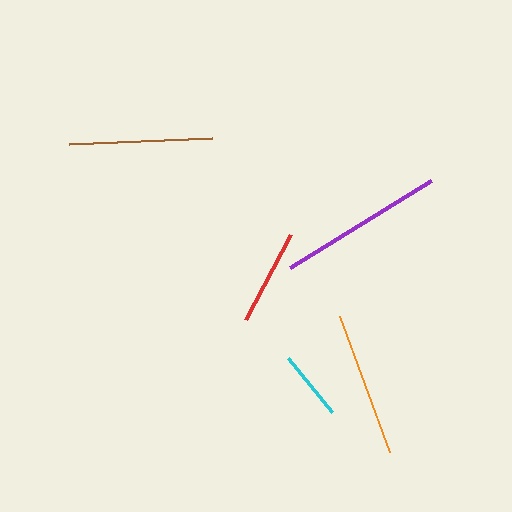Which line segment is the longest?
The purple line is the longest at approximately 165 pixels.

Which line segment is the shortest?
The cyan line is the shortest at approximately 70 pixels.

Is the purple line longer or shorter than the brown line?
The purple line is longer than the brown line.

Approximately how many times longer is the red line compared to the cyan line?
The red line is approximately 1.4 times the length of the cyan line.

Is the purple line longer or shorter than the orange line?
The purple line is longer than the orange line.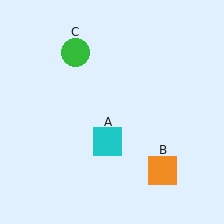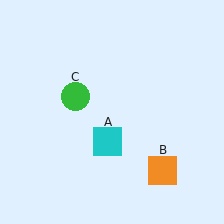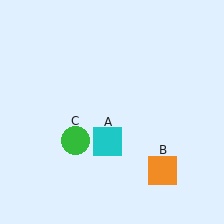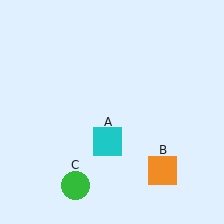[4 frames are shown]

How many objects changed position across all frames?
1 object changed position: green circle (object C).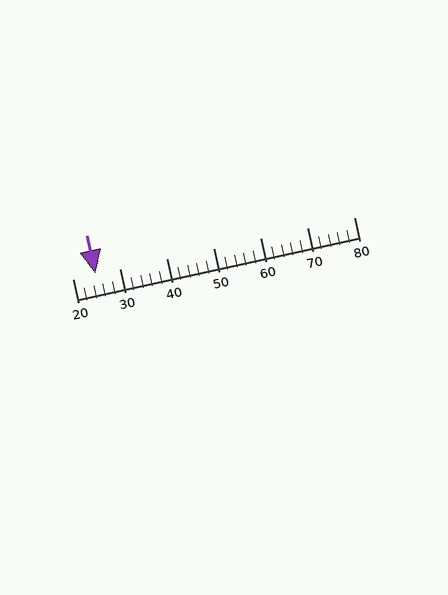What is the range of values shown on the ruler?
The ruler shows values from 20 to 80.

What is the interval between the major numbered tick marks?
The major tick marks are spaced 10 units apart.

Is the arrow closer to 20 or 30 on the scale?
The arrow is closer to 20.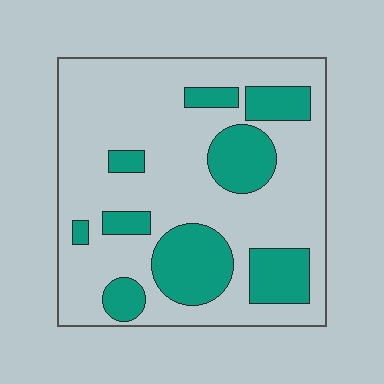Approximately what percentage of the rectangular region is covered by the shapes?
Approximately 30%.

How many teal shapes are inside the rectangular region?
9.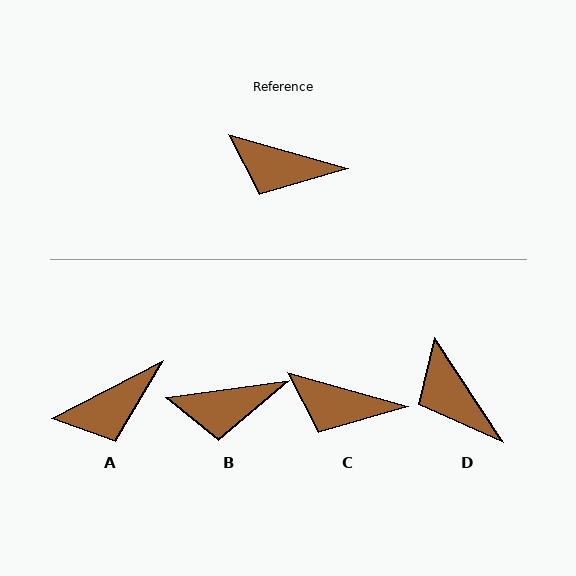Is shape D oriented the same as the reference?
No, it is off by about 41 degrees.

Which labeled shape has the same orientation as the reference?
C.